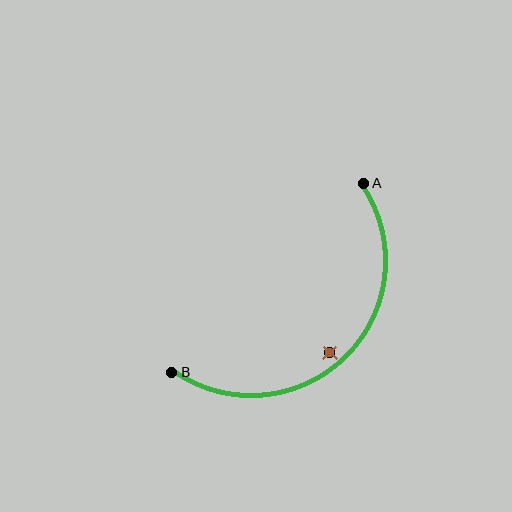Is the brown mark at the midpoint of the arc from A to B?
No — the brown mark does not lie on the arc at all. It sits slightly inside the curve.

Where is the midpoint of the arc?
The arc midpoint is the point on the curve farthest from the straight line joining A and B. It sits below and to the right of that line.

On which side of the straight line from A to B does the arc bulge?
The arc bulges below and to the right of the straight line connecting A and B.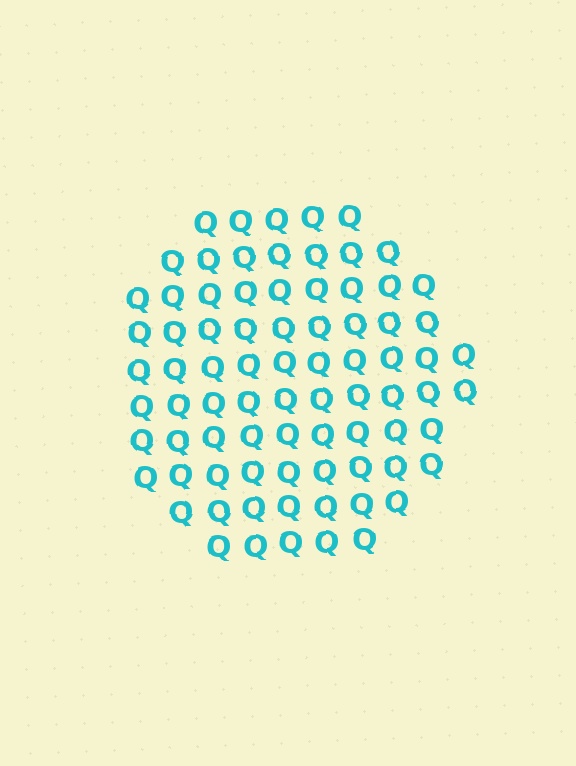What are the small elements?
The small elements are letter Q's.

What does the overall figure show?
The overall figure shows a circle.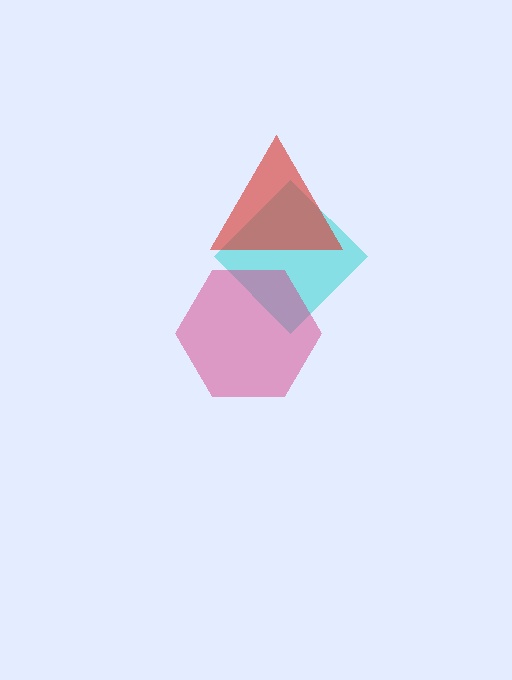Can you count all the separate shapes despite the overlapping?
Yes, there are 3 separate shapes.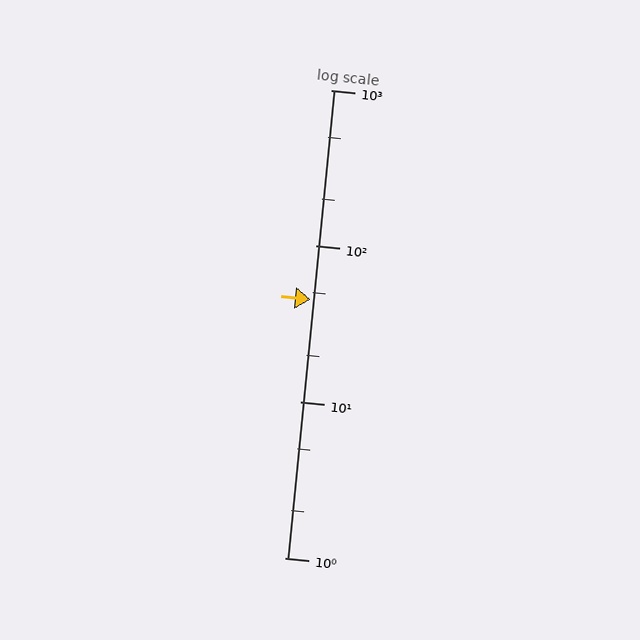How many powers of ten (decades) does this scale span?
The scale spans 3 decades, from 1 to 1000.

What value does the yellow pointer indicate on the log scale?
The pointer indicates approximately 45.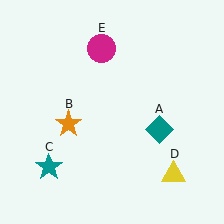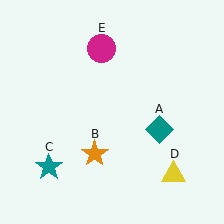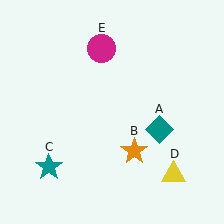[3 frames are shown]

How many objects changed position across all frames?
1 object changed position: orange star (object B).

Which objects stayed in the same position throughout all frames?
Teal diamond (object A) and teal star (object C) and yellow triangle (object D) and magenta circle (object E) remained stationary.